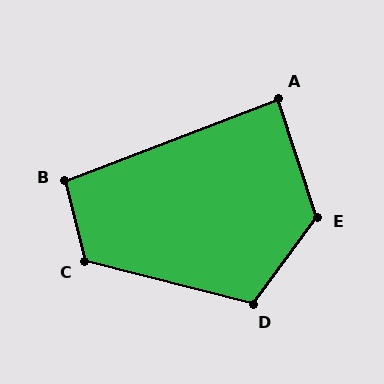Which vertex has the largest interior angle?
E, at approximately 126 degrees.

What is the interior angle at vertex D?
Approximately 112 degrees (obtuse).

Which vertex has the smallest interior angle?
A, at approximately 87 degrees.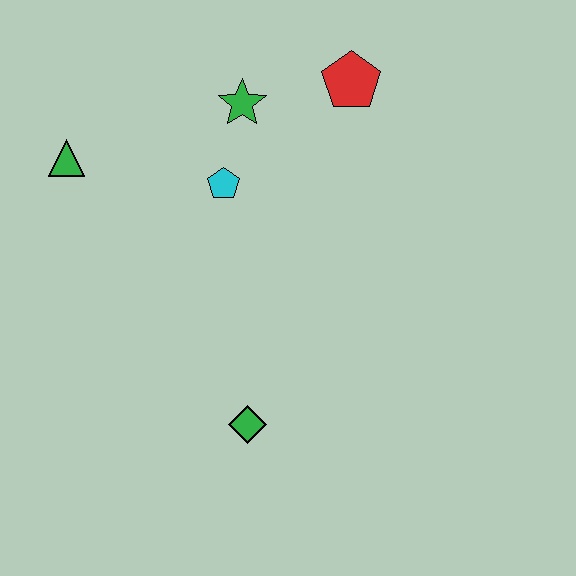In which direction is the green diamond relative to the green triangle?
The green diamond is below the green triangle.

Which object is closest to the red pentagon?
The green star is closest to the red pentagon.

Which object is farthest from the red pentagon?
The green diamond is farthest from the red pentagon.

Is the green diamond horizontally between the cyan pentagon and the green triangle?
No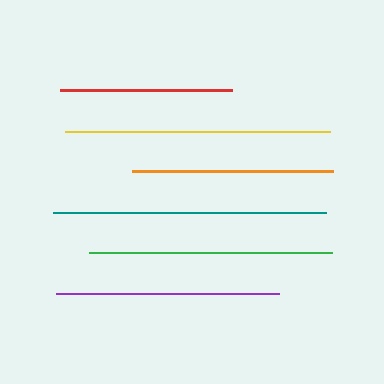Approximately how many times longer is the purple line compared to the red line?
The purple line is approximately 1.3 times the length of the red line.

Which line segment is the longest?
The teal line is the longest at approximately 273 pixels.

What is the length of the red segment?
The red segment is approximately 172 pixels long.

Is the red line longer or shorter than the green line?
The green line is longer than the red line.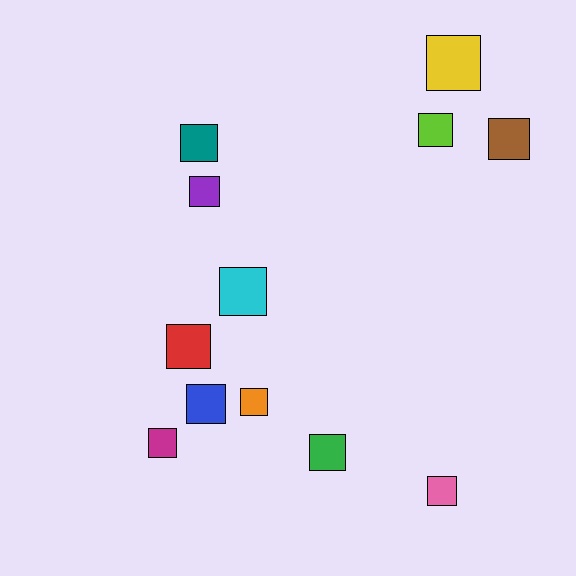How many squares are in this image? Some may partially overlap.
There are 12 squares.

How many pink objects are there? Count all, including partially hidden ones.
There is 1 pink object.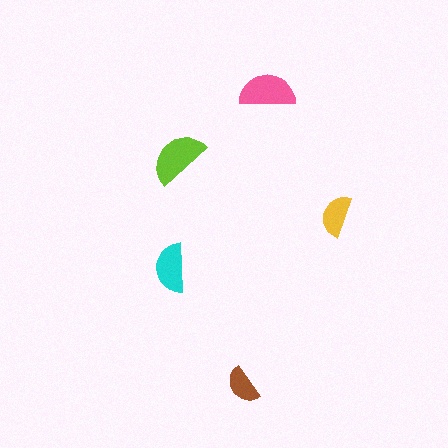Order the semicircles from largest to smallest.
the lime one, the pink one, the cyan one, the yellow one, the brown one.